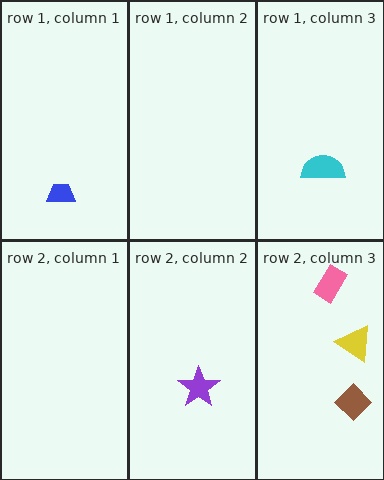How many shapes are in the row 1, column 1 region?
1.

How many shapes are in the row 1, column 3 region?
1.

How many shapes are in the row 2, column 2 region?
1.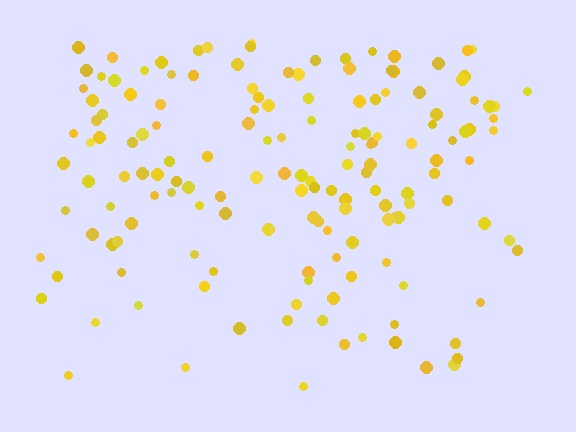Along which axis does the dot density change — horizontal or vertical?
Vertical.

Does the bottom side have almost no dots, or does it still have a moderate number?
Still a moderate number, just noticeably fewer than the top.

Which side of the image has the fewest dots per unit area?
The bottom.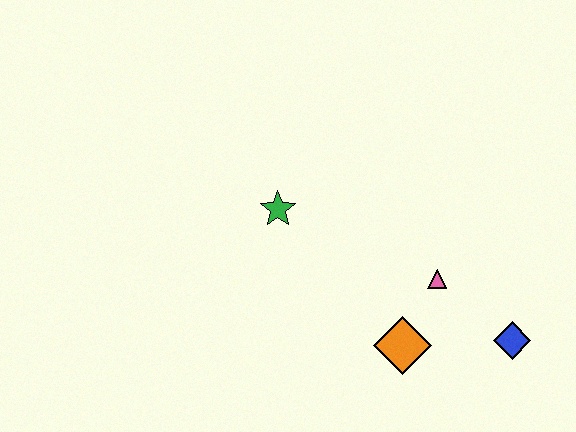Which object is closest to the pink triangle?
The orange diamond is closest to the pink triangle.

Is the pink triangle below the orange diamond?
No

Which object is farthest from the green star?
The blue diamond is farthest from the green star.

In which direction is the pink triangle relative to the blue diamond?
The pink triangle is to the left of the blue diamond.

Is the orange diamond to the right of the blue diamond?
No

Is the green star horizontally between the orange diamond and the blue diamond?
No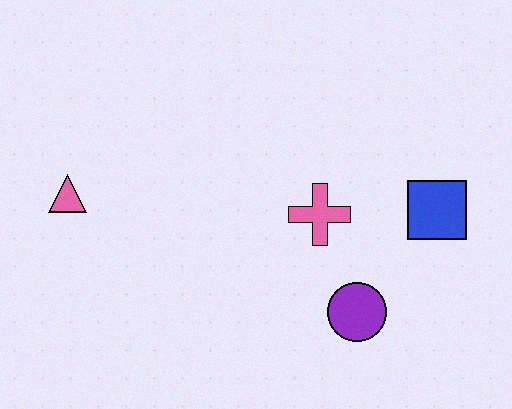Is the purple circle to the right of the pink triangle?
Yes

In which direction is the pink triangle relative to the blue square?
The pink triangle is to the left of the blue square.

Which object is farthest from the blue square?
The pink triangle is farthest from the blue square.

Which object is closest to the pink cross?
The purple circle is closest to the pink cross.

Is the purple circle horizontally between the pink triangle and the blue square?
Yes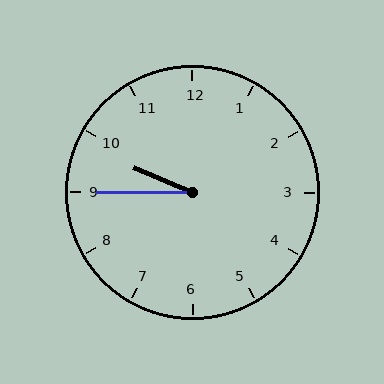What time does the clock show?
9:45.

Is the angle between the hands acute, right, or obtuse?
It is acute.